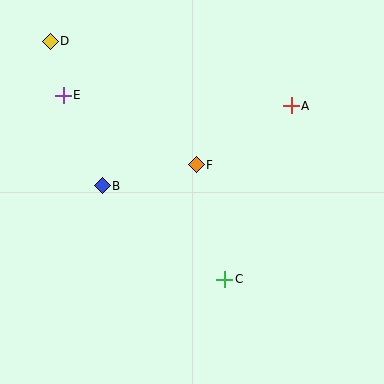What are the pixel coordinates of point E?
Point E is at (63, 95).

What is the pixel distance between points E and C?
The distance between E and C is 245 pixels.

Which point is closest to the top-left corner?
Point D is closest to the top-left corner.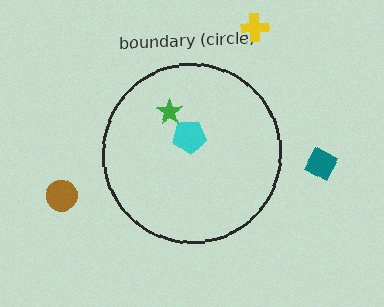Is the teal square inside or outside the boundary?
Outside.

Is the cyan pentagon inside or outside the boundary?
Inside.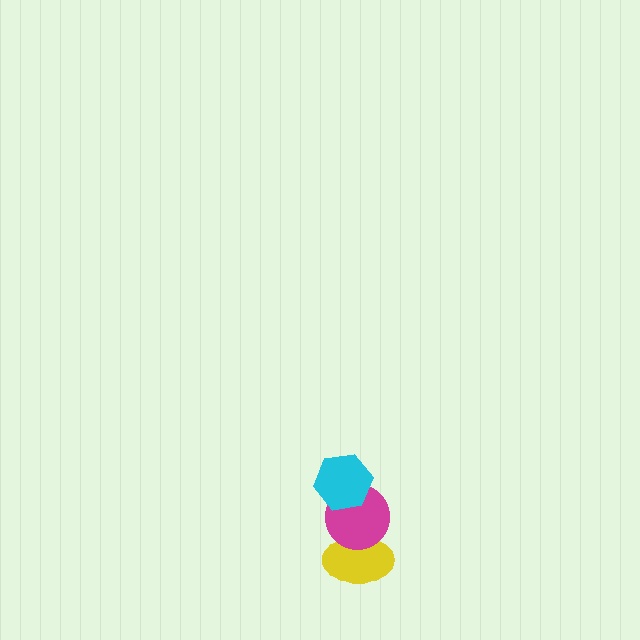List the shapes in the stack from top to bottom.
From top to bottom: the cyan hexagon, the magenta circle, the yellow ellipse.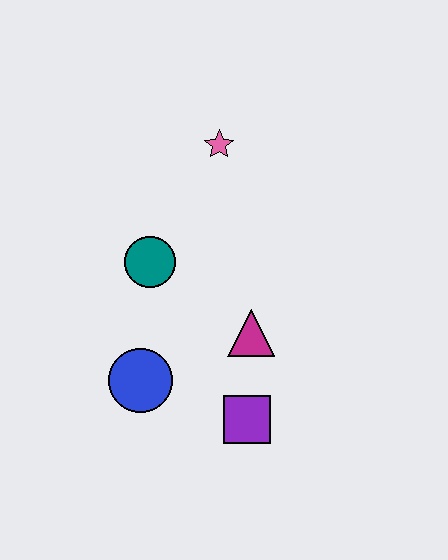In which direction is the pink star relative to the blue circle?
The pink star is above the blue circle.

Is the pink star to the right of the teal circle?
Yes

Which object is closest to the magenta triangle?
The purple square is closest to the magenta triangle.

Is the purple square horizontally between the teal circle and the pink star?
No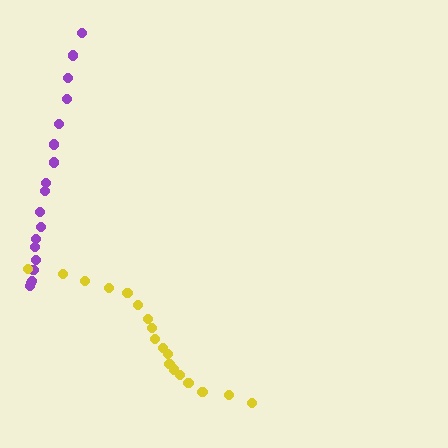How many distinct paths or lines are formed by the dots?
There are 2 distinct paths.